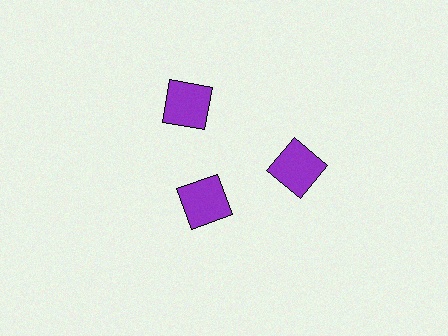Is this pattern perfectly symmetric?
No. The 3 purple squares are arranged in a ring, but one element near the 7 o'clock position is pulled inward toward the center, breaking the 3-fold rotational symmetry.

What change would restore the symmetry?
The symmetry would be restored by moving it outward, back onto the ring so that all 3 squares sit at equal angles and equal distance from the center.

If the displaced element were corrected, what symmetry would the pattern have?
It would have 3-fold rotational symmetry — the pattern would map onto itself every 120 degrees.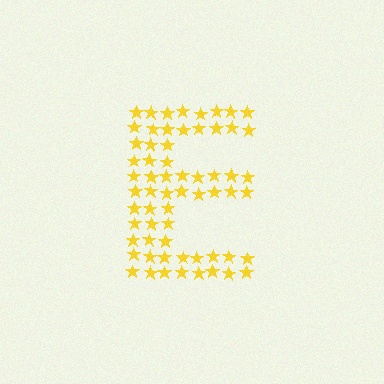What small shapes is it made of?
It is made of small stars.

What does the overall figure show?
The overall figure shows the letter E.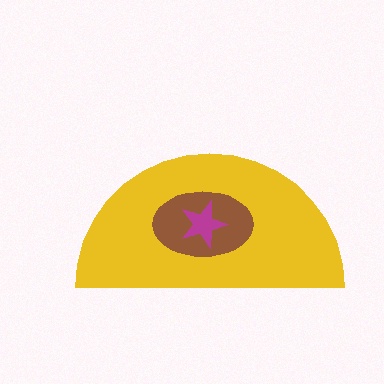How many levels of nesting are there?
3.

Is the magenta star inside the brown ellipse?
Yes.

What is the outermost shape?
The yellow semicircle.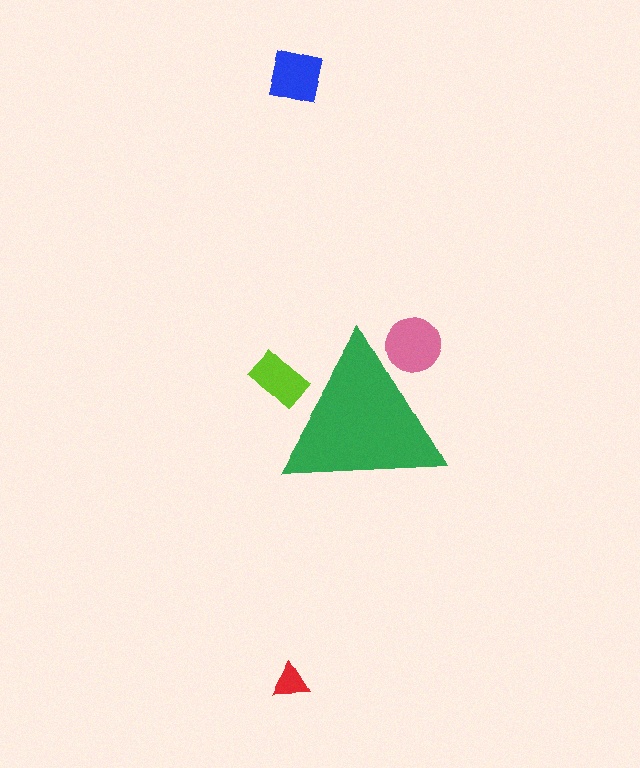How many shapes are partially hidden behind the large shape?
2 shapes are partially hidden.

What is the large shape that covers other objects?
A green triangle.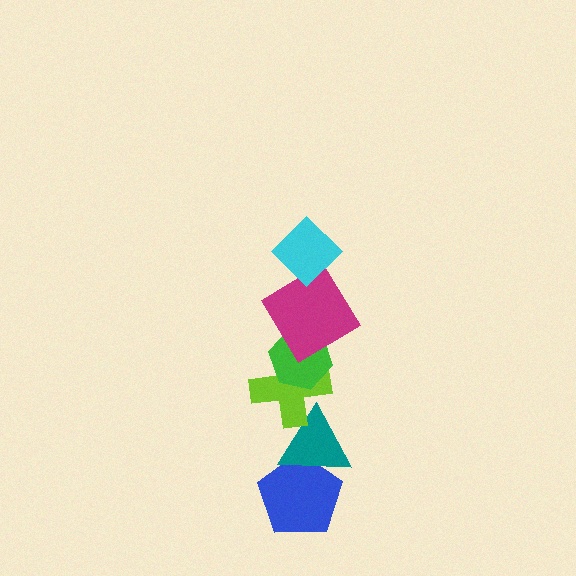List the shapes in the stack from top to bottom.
From top to bottom: the cyan diamond, the magenta diamond, the green hexagon, the lime cross, the teal triangle, the blue pentagon.